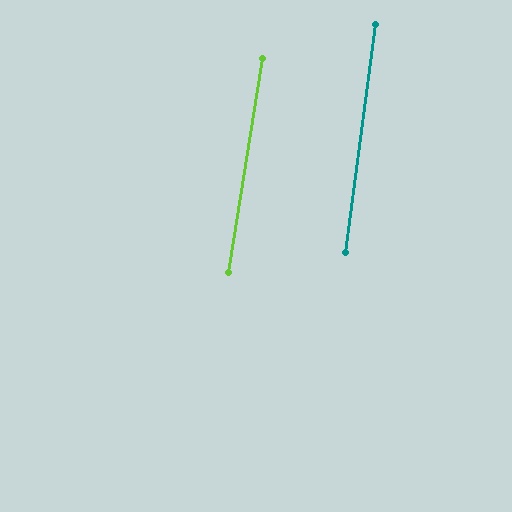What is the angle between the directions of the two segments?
Approximately 2 degrees.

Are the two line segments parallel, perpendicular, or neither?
Parallel — their directions differ by only 1.9°.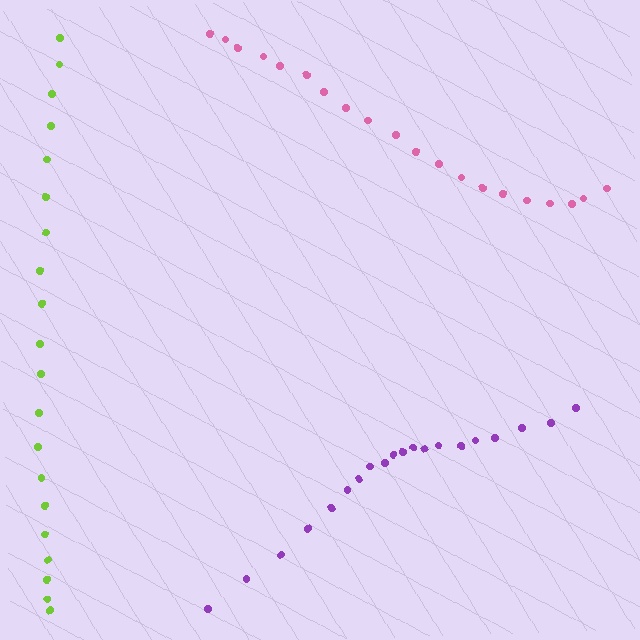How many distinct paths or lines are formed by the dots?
There are 3 distinct paths.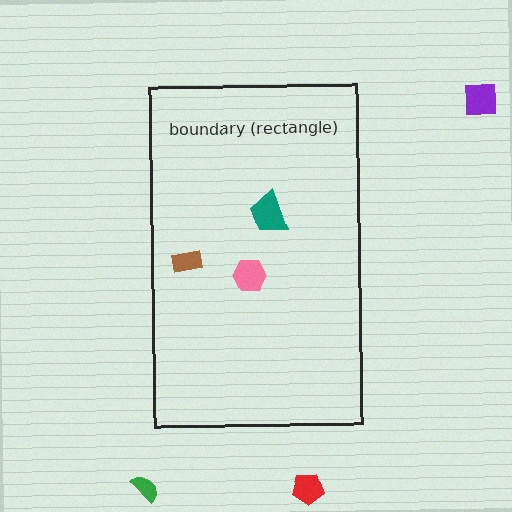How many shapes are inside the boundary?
3 inside, 3 outside.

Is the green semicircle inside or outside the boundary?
Outside.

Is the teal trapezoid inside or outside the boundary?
Inside.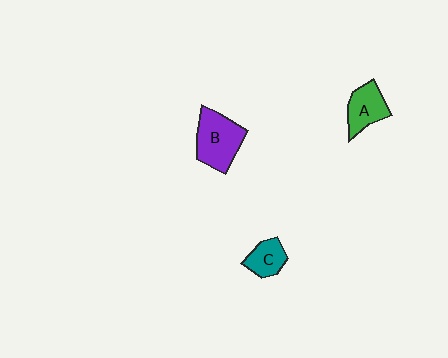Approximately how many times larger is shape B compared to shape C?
Approximately 1.8 times.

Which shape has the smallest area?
Shape C (teal).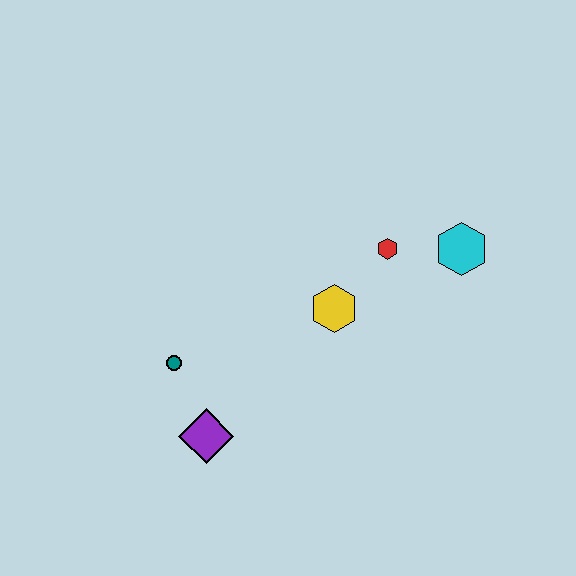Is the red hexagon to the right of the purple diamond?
Yes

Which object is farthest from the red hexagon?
The purple diamond is farthest from the red hexagon.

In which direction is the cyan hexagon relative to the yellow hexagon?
The cyan hexagon is to the right of the yellow hexagon.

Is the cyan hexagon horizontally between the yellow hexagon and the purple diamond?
No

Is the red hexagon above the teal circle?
Yes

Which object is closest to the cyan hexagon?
The red hexagon is closest to the cyan hexagon.